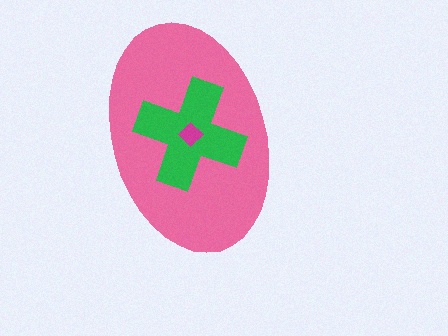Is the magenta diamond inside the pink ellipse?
Yes.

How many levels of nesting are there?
3.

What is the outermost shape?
The pink ellipse.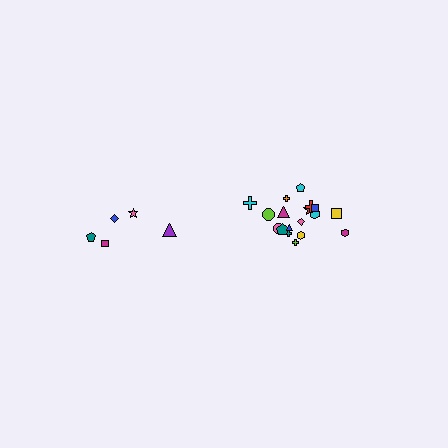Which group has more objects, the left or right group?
The right group.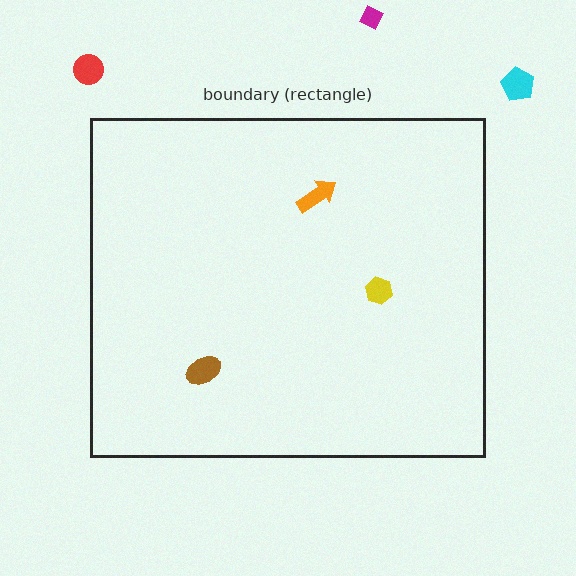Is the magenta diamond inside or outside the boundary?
Outside.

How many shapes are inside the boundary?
3 inside, 3 outside.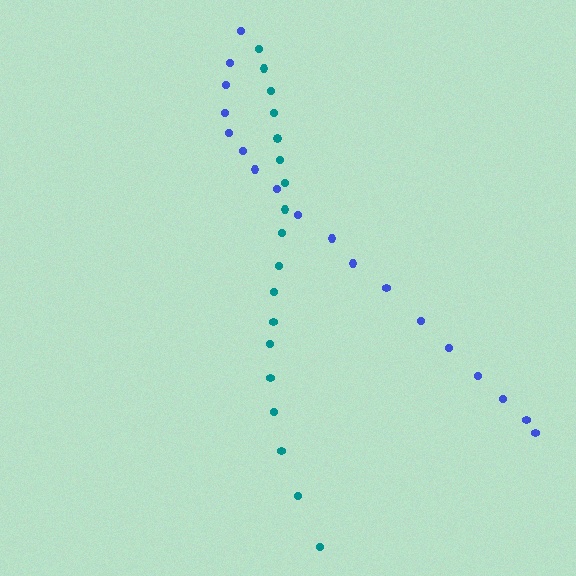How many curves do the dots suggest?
There are 2 distinct paths.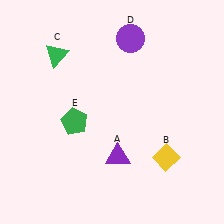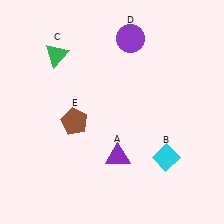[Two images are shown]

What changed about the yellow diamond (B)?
In Image 1, B is yellow. In Image 2, it changed to cyan.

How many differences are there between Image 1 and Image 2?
There are 2 differences between the two images.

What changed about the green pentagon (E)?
In Image 1, E is green. In Image 2, it changed to brown.